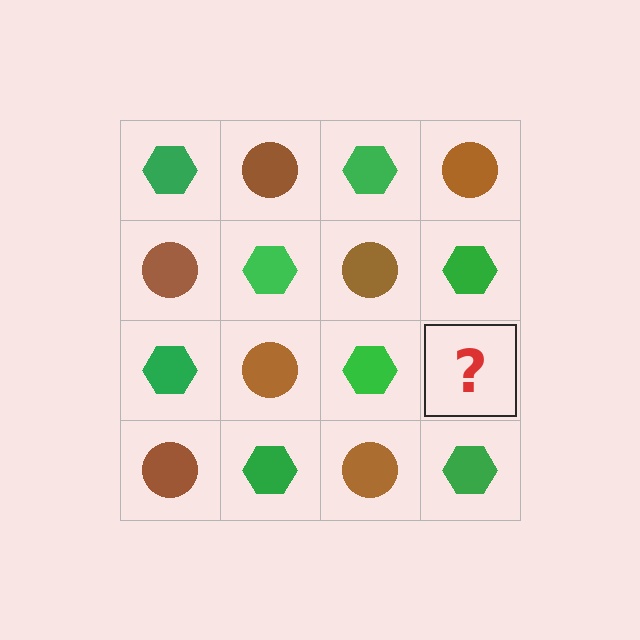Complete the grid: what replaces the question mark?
The question mark should be replaced with a brown circle.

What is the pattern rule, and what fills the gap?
The rule is that it alternates green hexagon and brown circle in a checkerboard pattern. The gap should be filled with a brown circle.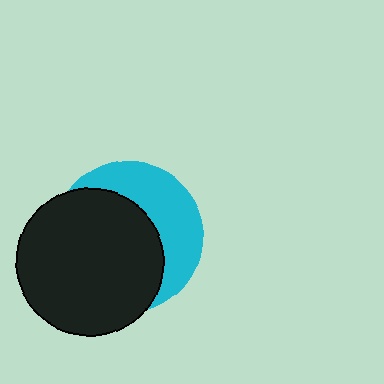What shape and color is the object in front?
The object in front is a black circle.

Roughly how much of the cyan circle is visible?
A small part of it is visible (roughly 39%).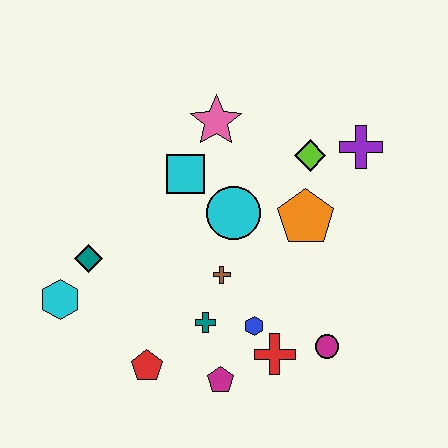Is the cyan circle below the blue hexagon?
No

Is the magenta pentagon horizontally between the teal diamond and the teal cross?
No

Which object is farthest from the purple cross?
The cyan hexagon is farthest from the purple cross.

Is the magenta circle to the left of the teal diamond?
No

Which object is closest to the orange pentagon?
The lime diamond is closest to the orange pentagon.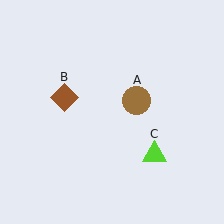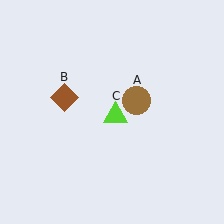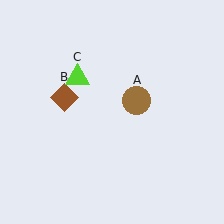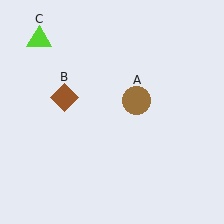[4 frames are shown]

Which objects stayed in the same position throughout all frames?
Brown circle (object A) and brown diamond (object B) remained stationary.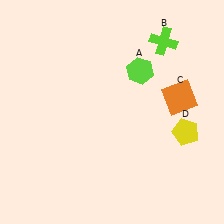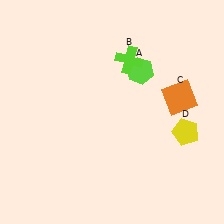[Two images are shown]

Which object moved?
The lime cross (B) moved left.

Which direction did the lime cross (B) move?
The lime cross (B) moved left.